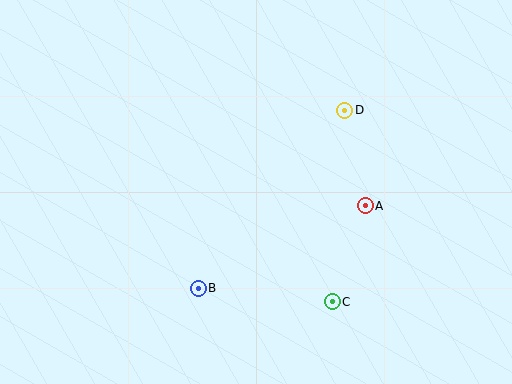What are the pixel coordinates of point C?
Point C is at (332, 302).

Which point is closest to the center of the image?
Point A at (365, 206) is closest to the center.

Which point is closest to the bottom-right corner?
Point C is closest to the bottom-right corner.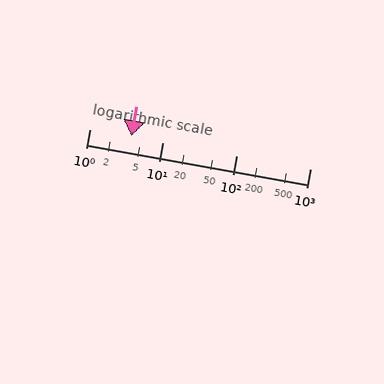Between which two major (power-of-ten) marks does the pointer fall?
The pointer is between 1 and 10.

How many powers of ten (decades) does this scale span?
The scale spans 3 decades, from 1 to 1000.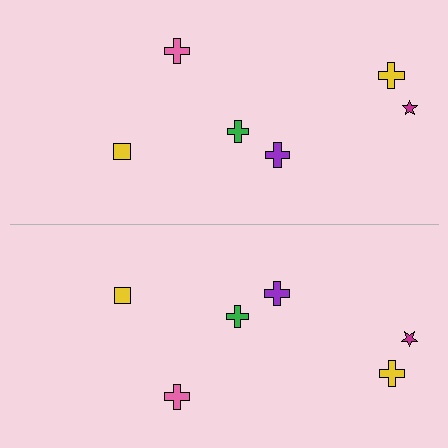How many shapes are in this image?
There are 12 shapes in this image.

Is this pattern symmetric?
Yes, this pattern has bilateral (reflection) symmetry.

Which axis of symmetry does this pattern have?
The pattern has a horizontal axis of symmetry running through the center of the image.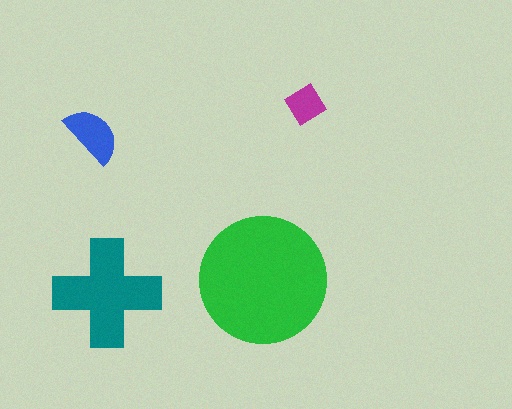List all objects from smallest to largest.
The magenta diamond, the blue semicircle, the teal cross, the green circle.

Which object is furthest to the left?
The blue semicircle is leftmost.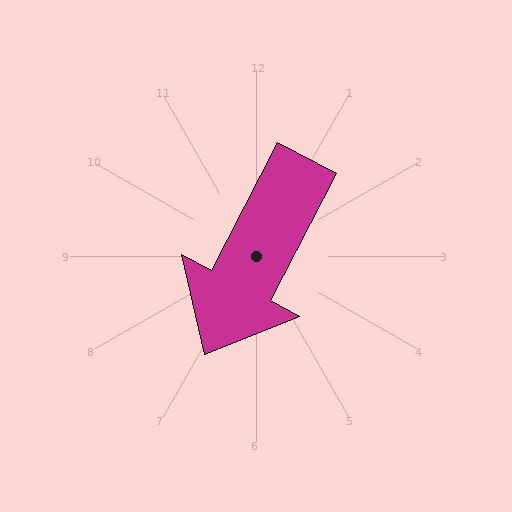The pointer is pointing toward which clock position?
Roughly 7 o'clock.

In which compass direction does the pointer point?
Southwest.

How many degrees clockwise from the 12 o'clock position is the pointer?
Approximately 208 degrees.